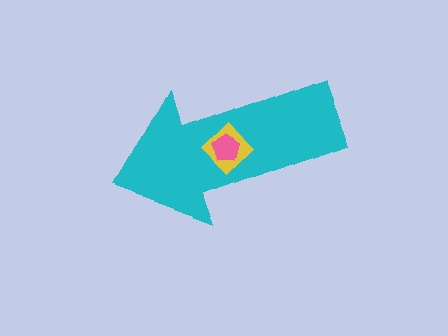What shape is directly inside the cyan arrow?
The yellow diamond.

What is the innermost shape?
The pink pentagon.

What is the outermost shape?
The cyan arrow.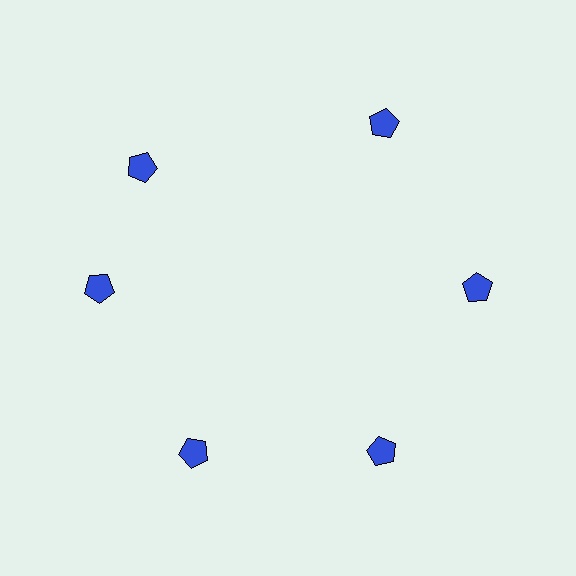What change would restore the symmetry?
The symmetry would be restored by rotating it back into even spacing with its neighbors so that all 6 pentagons sit at equal angles and equal distance from the center.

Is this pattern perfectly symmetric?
No. The 6 blue pentagons are arranged in a ring, but one element near the 11 o'clock position is rotated out of alignment along the ring, breaking the 6-fold rotational symmetry.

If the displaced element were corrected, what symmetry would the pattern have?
It would have 6-fold rotational symmetry — the pattern would map onto itself every 60 degrees.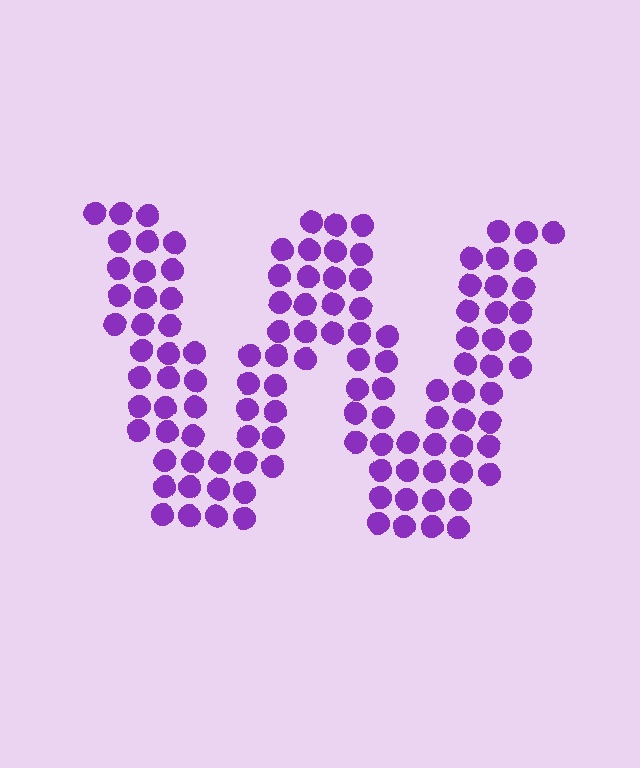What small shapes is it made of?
It is made of small circles.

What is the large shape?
The large shape is the letter W.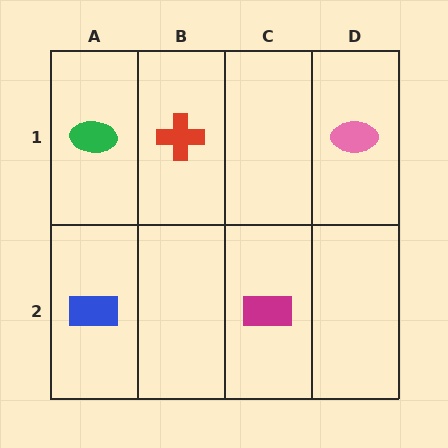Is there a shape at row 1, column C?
No, that cell is empty.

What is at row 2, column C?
A magenta rectangle.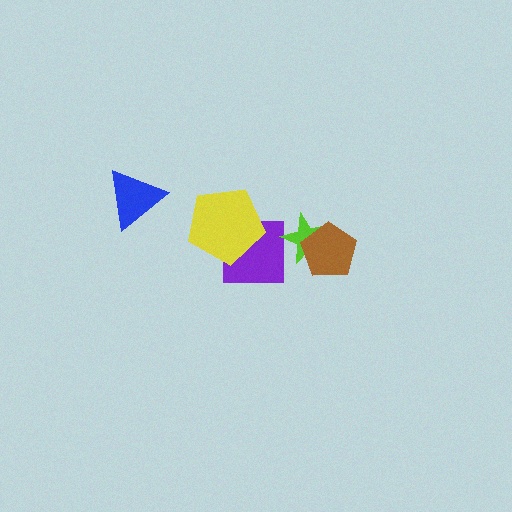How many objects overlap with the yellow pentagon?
1 object overlaps with the yellow pentagon.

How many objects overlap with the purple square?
1 object overlaps with the purple square.